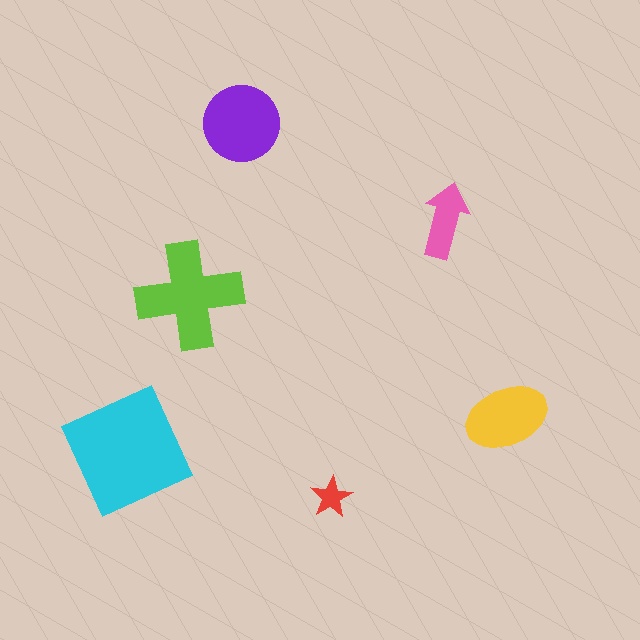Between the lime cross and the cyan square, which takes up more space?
The cyan square.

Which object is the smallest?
The red star.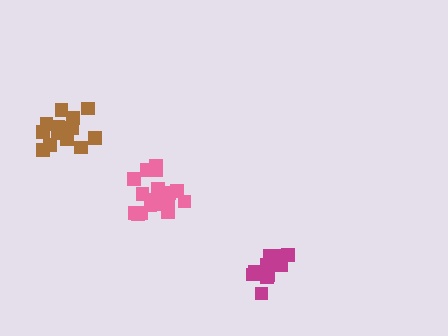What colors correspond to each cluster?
The clusters are colored: pink, brown, magenta.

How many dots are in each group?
Group 1: 19 dots, Group 2: 13 dots, Group 3: 13 dots (45 total).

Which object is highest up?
The brown cluster is topmost.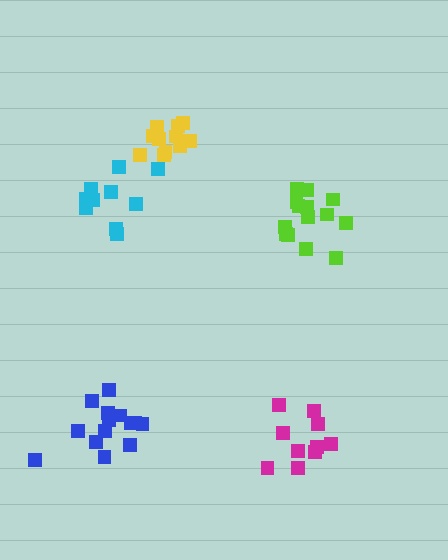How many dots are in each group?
Group 1: 14 dots, Group 2: 10 dots, Group 3: 10 dots, Group 4: 11 dots, Group 5: 14 dots (59 total).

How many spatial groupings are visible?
There are 5 spatial groupings.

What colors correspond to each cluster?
The clusters are colored: lime, cyan, magenta, yellow, blue.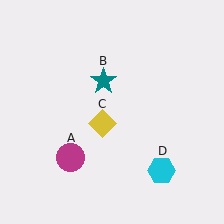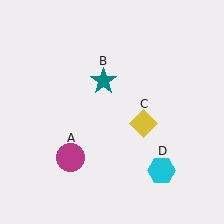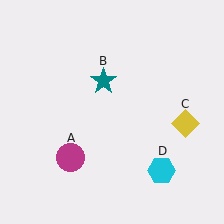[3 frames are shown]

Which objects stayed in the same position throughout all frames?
Magenta circle (object A) and teal star (object B) and cyan hexagon (object D) remained stationary.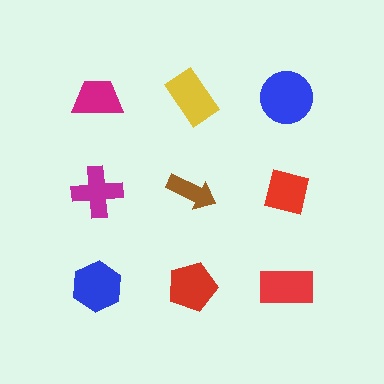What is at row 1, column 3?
A blue circle.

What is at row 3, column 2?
A red pentagon.